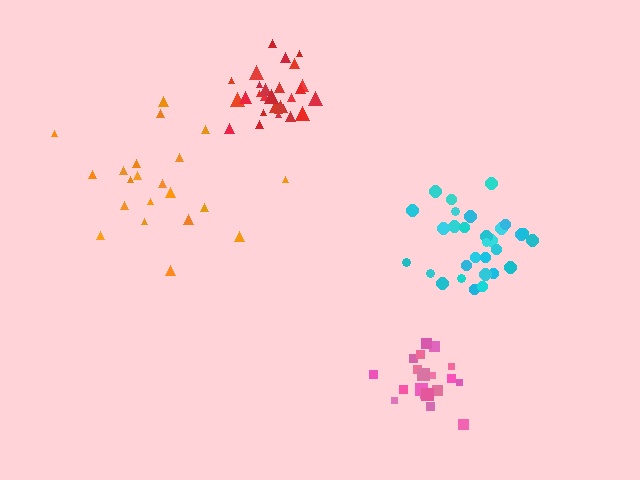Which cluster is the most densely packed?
Red.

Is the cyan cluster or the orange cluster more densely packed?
Cyan.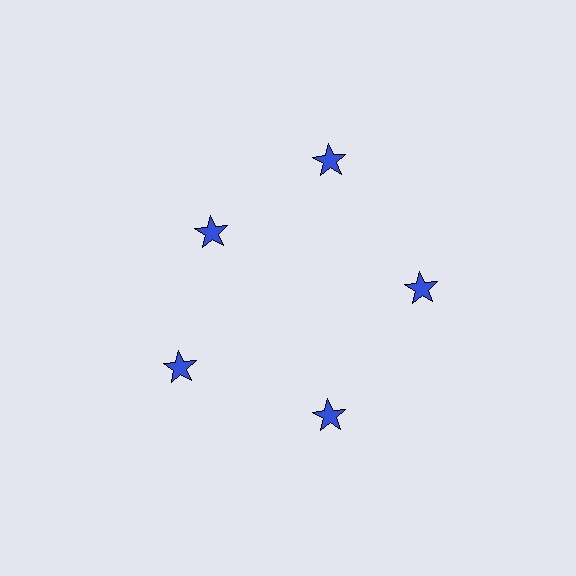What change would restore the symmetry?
The symmetry would be restored by moving it outward, back onto the ring so that all 5 stars sit at equal angles and equal distance from the center.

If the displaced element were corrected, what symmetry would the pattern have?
It would have 5-fold rotational symmetry — the pattern would map onto itself every 72 degrees.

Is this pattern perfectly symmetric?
No. The 5 blue stars are arranged in a ring, but one element near the 10 o'clock position is pulled inward toward the center, breaking the 5-fold rotational symmetry.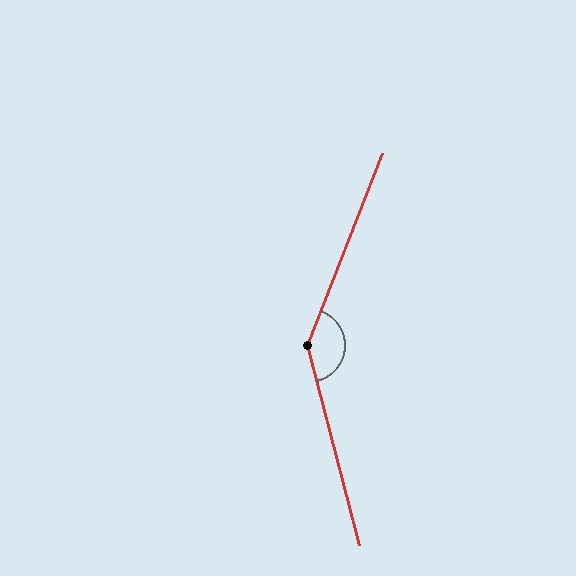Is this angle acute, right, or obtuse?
It is obtuse.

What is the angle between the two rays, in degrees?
Approximately 144 degrees.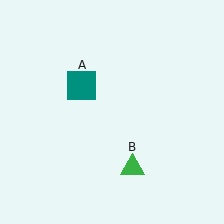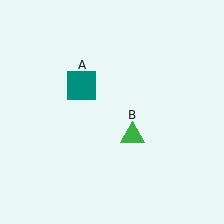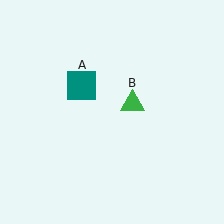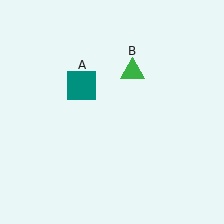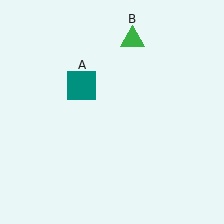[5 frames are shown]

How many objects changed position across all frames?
1 object changed position: green triangle (object B).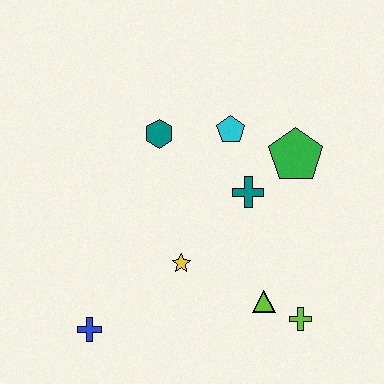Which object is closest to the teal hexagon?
The cyan pentagon is closest to the teal hexagon.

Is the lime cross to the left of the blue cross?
No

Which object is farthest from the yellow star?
The green pentagon is farthest from the yellow star.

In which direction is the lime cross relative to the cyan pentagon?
The lime cross is below the cyan pentagon.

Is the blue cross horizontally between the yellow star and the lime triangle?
No